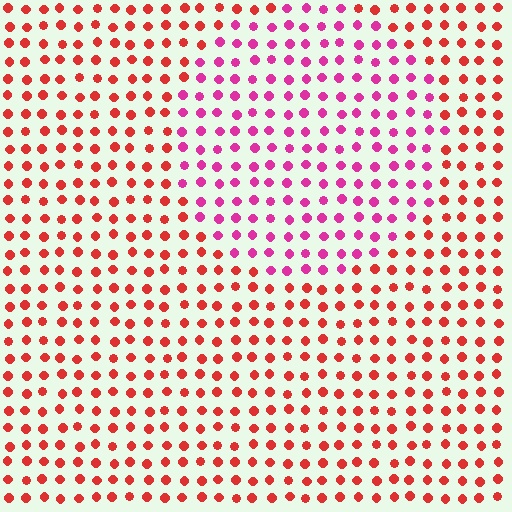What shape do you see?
I see a circle.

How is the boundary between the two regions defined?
The boundary is defined purely by a slight shift in hue (about 41 degrees). Spacing, size, and orientation are identical on both sides.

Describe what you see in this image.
The image is filled with small red elements in a uniform arrangement. A circle-shaped region is visible where the elements are tinted to a slightly different hue, forming a subtle color boundary.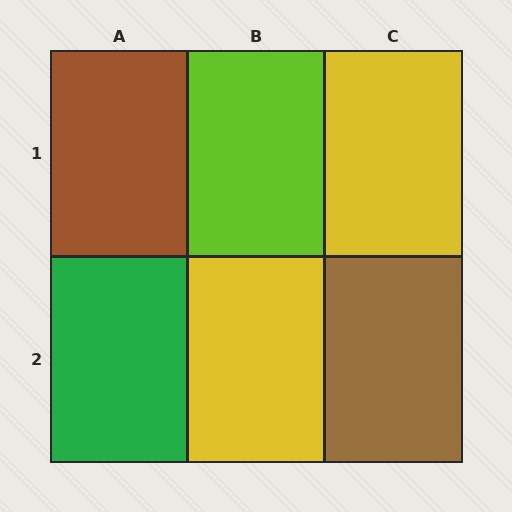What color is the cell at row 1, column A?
Brown.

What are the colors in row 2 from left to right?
Green, yellow, brown.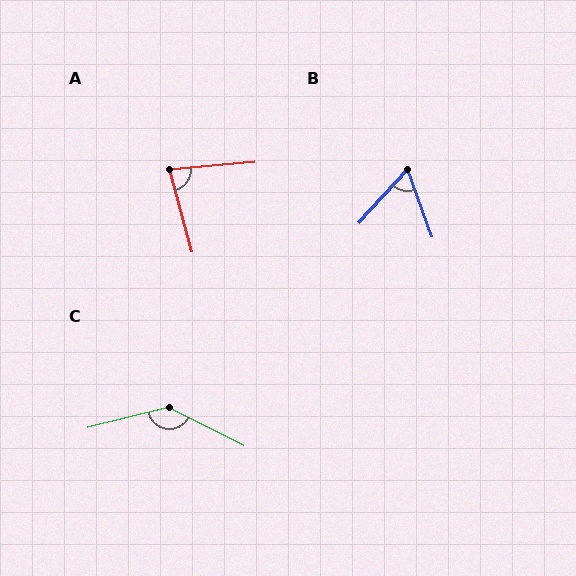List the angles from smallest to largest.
B (62°), A (80°), C (139°).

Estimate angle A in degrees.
Approximately 80 degrees.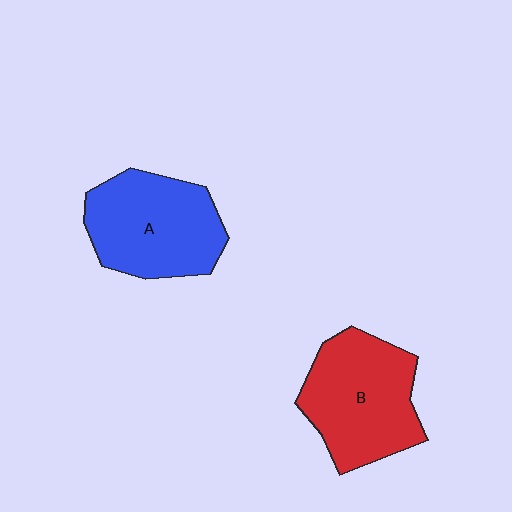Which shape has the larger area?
Shape B (red).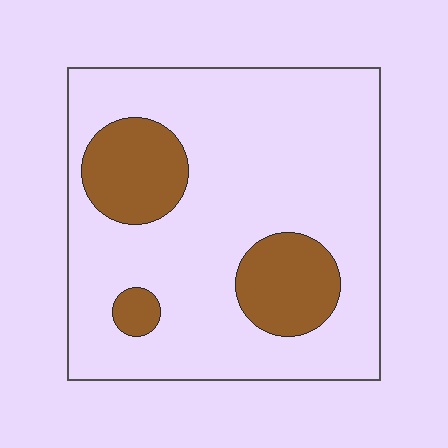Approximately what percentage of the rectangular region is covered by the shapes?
Approximately 20%.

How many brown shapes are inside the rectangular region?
3.